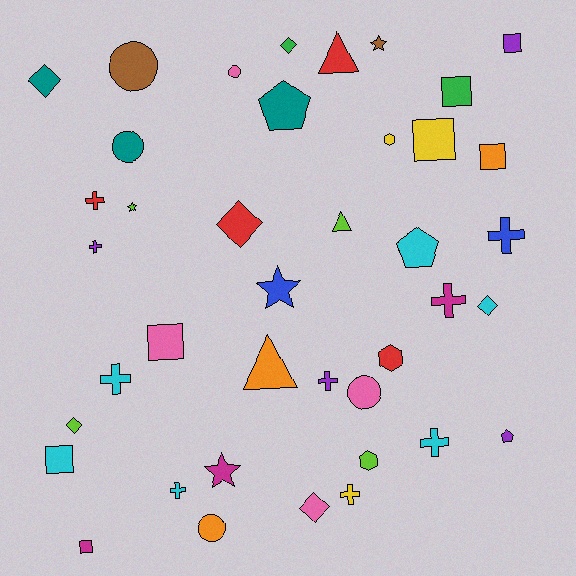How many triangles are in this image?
There are 3 triangles.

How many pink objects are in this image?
There are 4 pink objects.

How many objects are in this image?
There are 40 objects.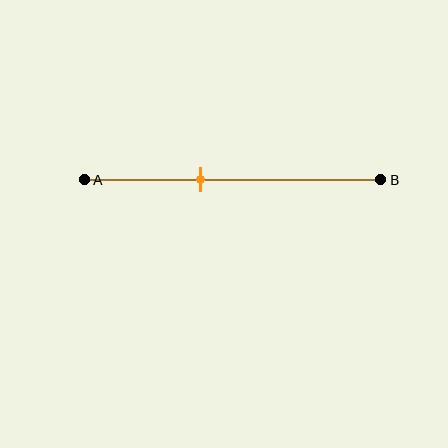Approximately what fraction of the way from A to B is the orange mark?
The orange mark is approximately 40% of the way from A to B.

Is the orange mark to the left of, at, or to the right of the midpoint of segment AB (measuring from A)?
The orange mark is to the left of the midpoint of segment AB.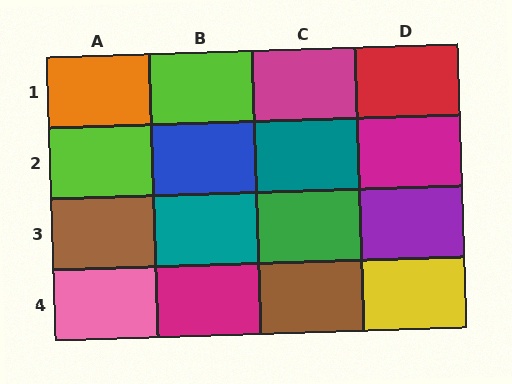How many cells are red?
1 cell is red.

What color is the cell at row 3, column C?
Green.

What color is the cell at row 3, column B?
Teal.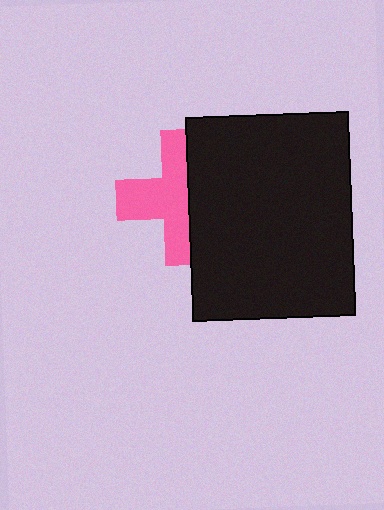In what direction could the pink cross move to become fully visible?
The pink cross could move left. That would shift it out from behind the black rectangle entirely.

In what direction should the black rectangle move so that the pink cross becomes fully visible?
The black rectangle should move right. That is the shortest direction to clear the overlap and leave the pink cross fully visible.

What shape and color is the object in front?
The object in front is a black rectangle.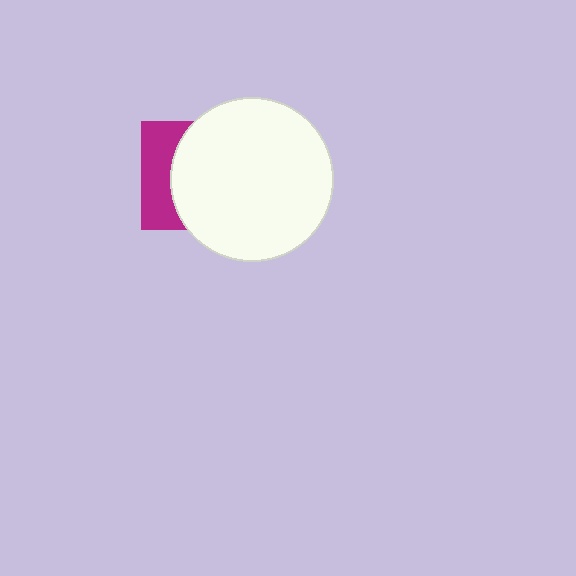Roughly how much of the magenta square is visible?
A small part of it is visible (roughly 32%).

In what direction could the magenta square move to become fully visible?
The magenta square could move left. That would shift it out from behind the white circle entirely.